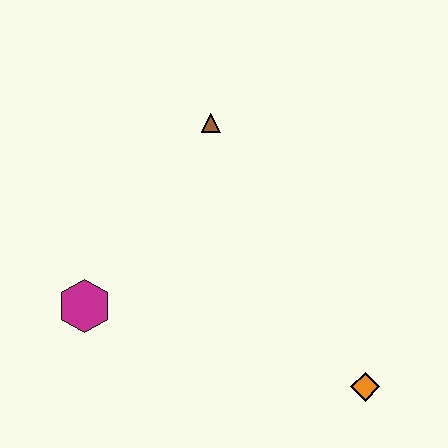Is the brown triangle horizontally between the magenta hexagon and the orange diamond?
Yes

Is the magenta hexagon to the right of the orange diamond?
No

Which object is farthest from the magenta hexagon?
The orange diamond is farthest from the magenta hexagon.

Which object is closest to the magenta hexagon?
The brown triangle is closest to the magenta hexagon.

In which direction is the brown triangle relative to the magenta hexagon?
The brown triangle is above the magenta hexagon.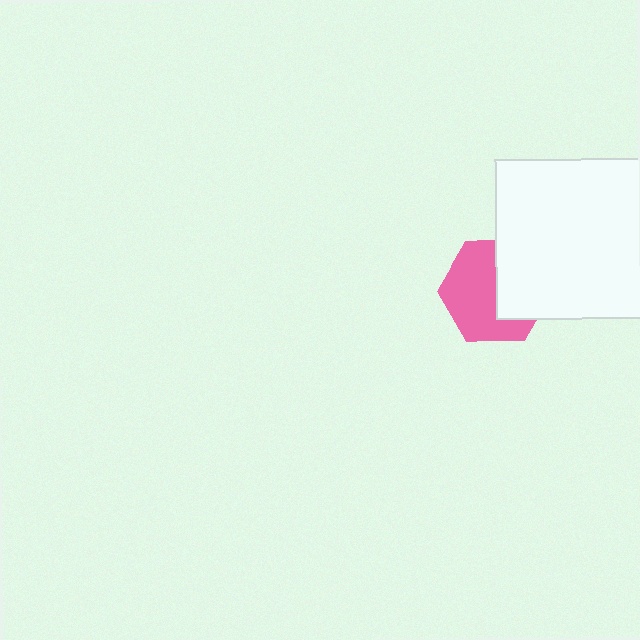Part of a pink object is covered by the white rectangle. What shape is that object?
It is a hexagon.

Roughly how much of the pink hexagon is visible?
About half of it is visible (roughly 59%).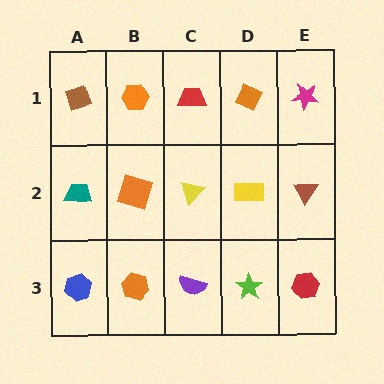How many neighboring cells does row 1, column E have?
2.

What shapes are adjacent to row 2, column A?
A brown diamond (row 1, column A), a blue hexagon (row 3, column A), an orange square (row 2, column B).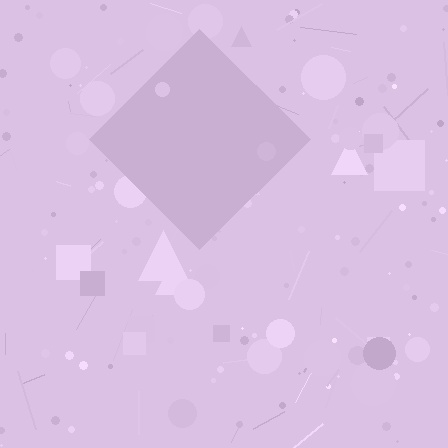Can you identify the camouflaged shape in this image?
The camouflaged shape is a diamond.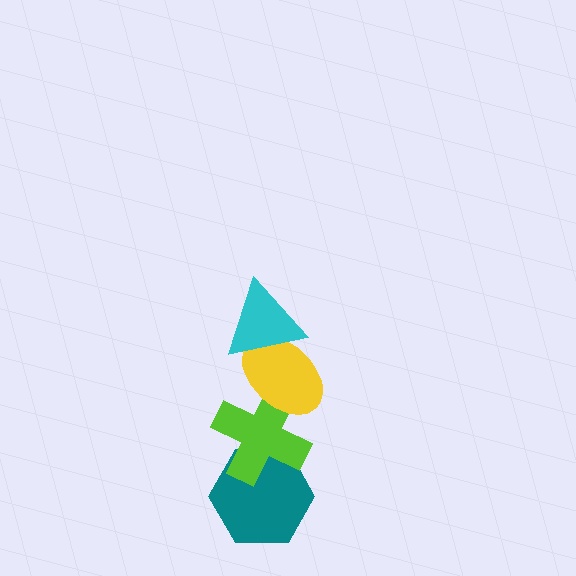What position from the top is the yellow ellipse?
The yellow ellipse is 2nd from the top.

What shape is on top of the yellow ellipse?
The cyan triangle is on top of the yellow ellipse.